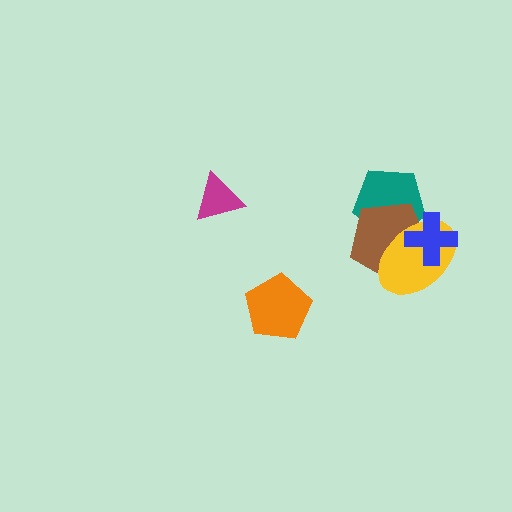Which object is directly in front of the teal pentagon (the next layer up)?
The brown pentagon is directly in front of the teal pentagon.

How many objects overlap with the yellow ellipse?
3 objects overlap with the yellow ellipse.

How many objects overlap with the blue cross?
3 objects overlap with the blue cross.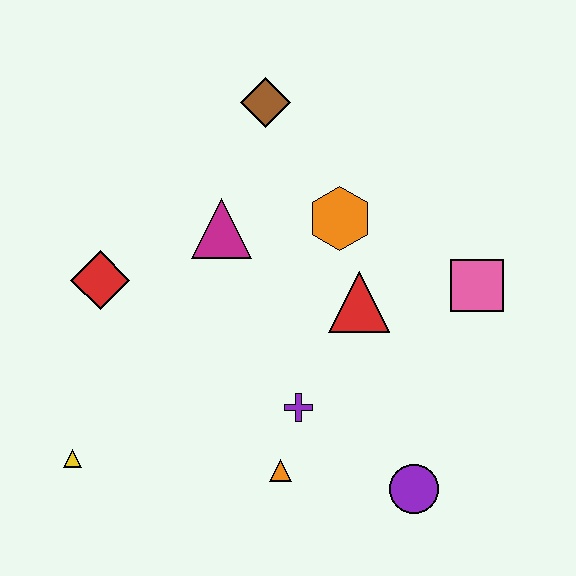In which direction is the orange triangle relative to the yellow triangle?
The orange triangle is to the right of the yellow triangle.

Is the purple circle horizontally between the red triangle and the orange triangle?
No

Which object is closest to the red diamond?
The magenta triangle is closest to the red diamond.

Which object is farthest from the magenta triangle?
The purple circle is farthest from the magenta triangle.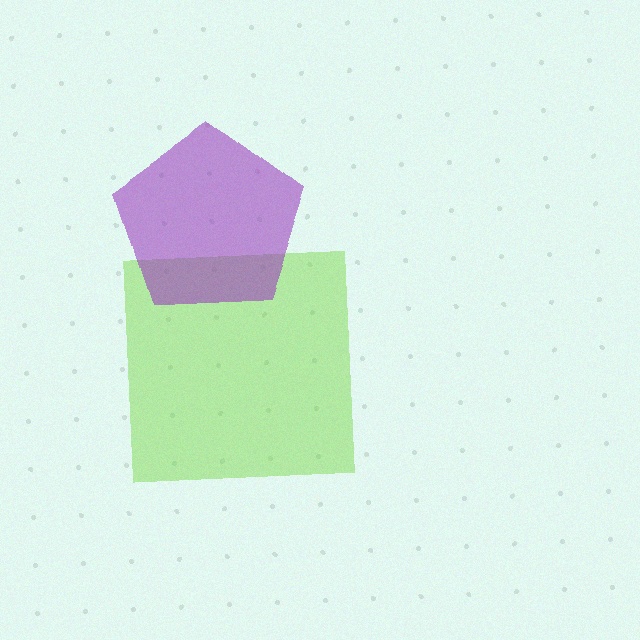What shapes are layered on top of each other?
The layered shapes are: a lime square, a purple pentagon.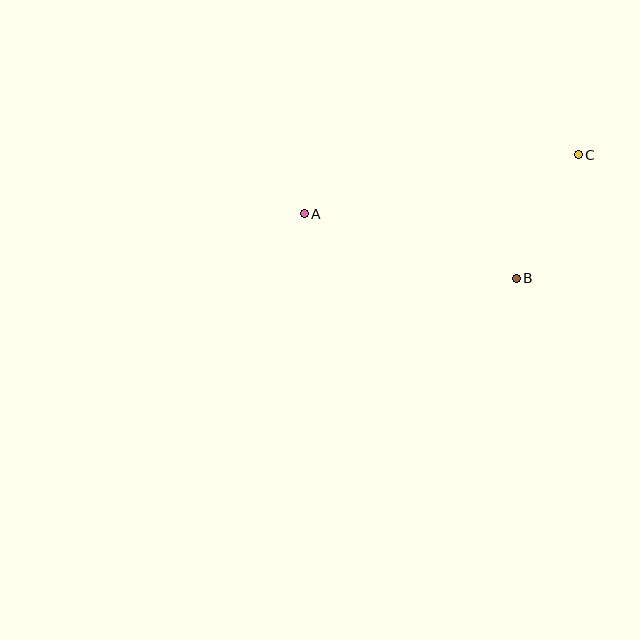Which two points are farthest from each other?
Points A and C are farthest from each other.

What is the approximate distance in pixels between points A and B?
The distance between A and B is approximately 221 pixels.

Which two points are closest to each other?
Points B and C are closest to each other.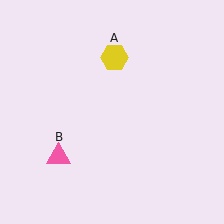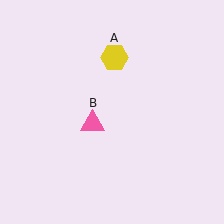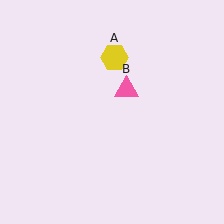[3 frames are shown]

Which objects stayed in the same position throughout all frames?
Yellow hexagon (object A) remained stationary.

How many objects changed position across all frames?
1 object changed position: pink triangle (object B).